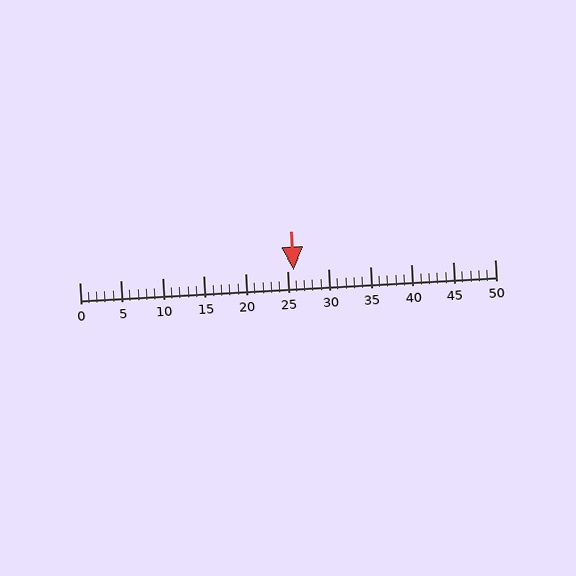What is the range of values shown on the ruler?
The ruler shows values from 0 to 50.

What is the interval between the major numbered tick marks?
The major tick marks are spaced 5 units apart.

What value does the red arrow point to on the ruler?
The red arrow points to approximately 26.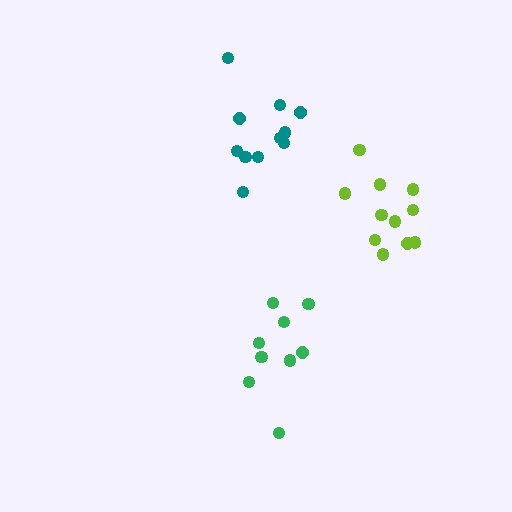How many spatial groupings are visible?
There are 3 spatial groupings.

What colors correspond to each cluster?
The clusters are colored: green, teal, lime.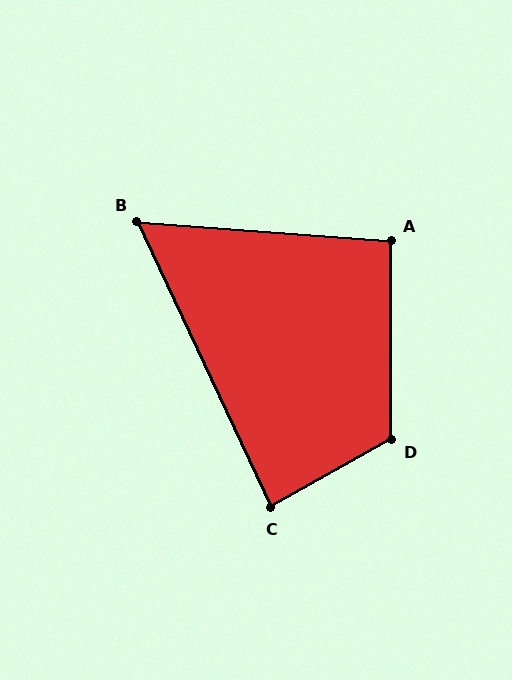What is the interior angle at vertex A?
Approximately 94 degrees (approximately right).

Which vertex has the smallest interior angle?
B, at approximately 61 degrees.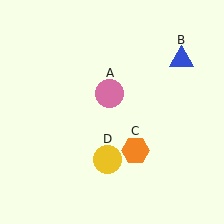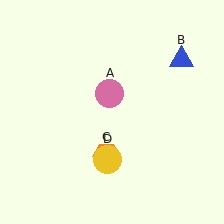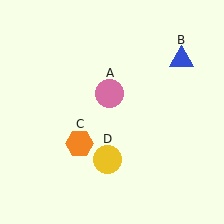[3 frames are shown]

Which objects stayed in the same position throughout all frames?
Pink circle (object A) and blue triangle (object B) and yellow circle (object D) remained stationary.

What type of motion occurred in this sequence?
The orange hexagon (object C) rotated clockwise around the center of the scene.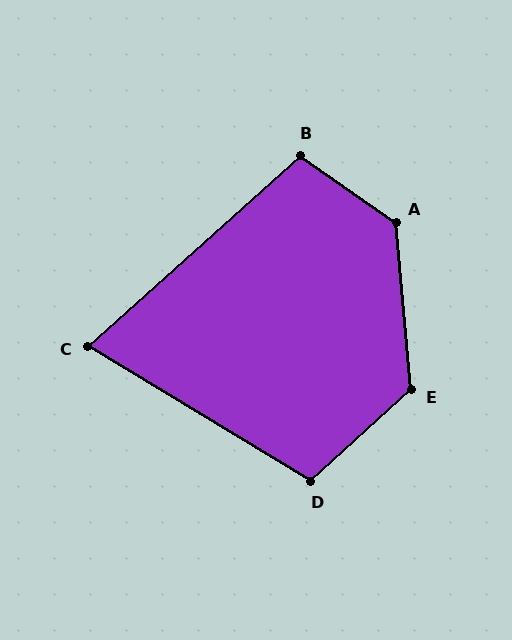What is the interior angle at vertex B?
Approximately 103 degrees (obtuse).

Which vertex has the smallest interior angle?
C, at approximately 73 degrees.